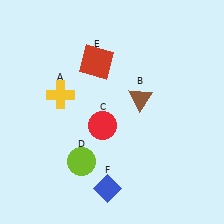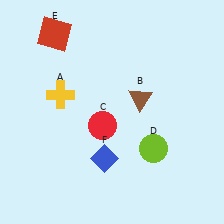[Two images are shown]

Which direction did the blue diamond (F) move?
The blue diamond (F) moved up.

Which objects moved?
The objects that moved are: the lime circle (D), the red square (E), the blue diamond (F).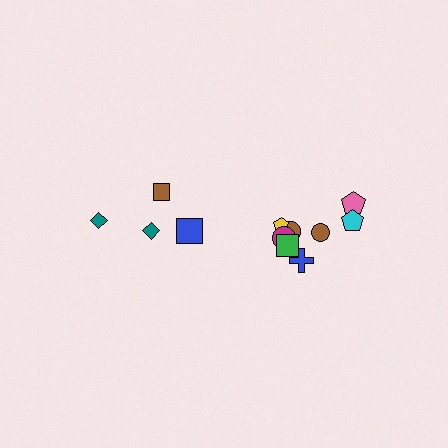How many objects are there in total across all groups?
There are 12 objects.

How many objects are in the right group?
There are 8 objects.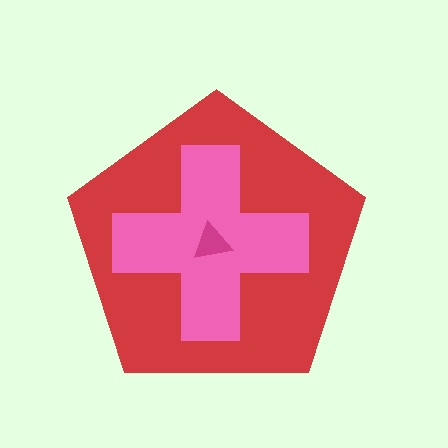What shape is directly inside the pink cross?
The magenta triangle.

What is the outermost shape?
The red pentagon.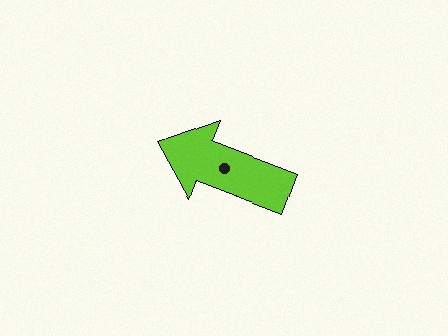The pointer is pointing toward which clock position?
Roughly 10 o'clock.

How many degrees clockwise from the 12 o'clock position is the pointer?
Approximately 291 degrees.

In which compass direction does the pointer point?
West.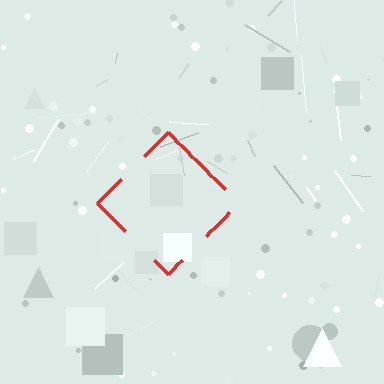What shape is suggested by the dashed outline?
The dashed outline suggests a diamond.